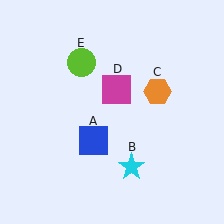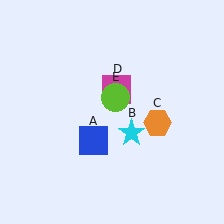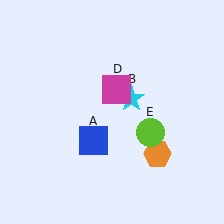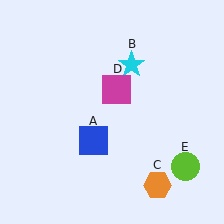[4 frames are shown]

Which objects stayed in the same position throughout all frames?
Blue square (object A) and magenta square (object D) remained stationary.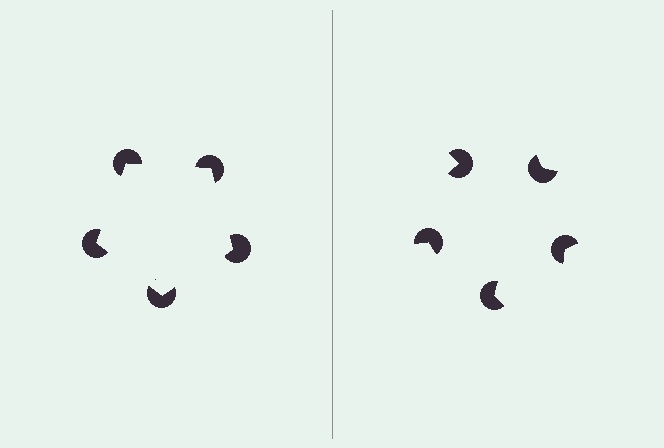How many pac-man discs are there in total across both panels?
10 — 5 on each side.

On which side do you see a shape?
An illusory pentagon appears on the left side. On the right side the wedge cuts are rotated, so no coherent shape forms.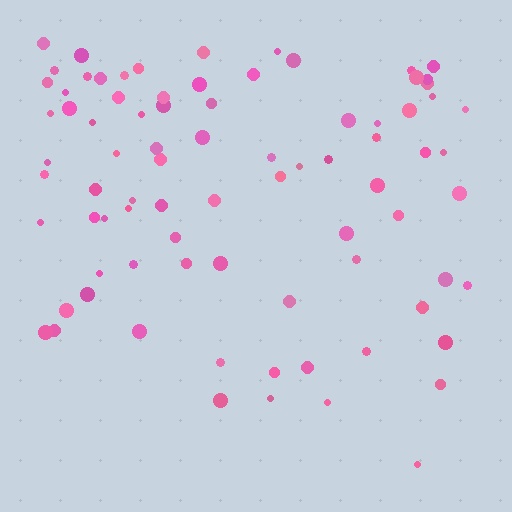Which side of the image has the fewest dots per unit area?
The bottom.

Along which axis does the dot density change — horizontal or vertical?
Vertical.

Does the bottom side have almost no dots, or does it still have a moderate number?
Still a moderate number, just noticeably fewer than the top.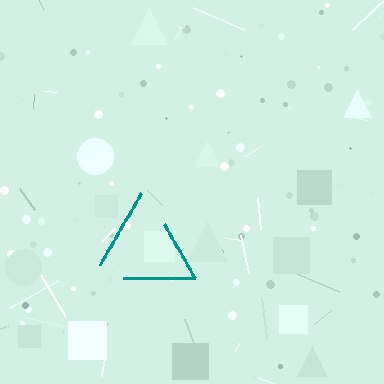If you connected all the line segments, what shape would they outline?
They would outline a triangle.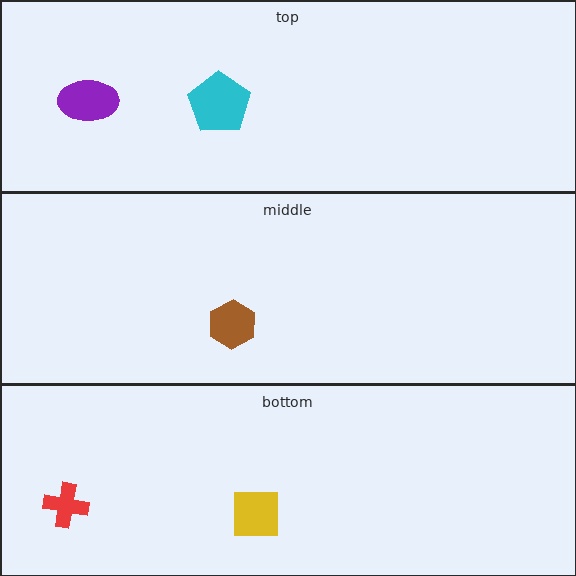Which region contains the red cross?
The bottom region.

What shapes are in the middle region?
The brown hexagon.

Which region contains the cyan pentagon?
The top region.